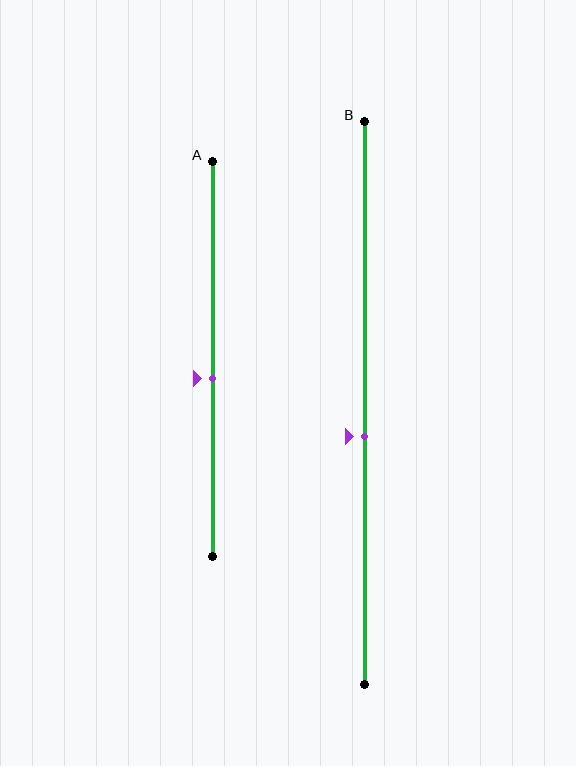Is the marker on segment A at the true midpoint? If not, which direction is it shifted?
No, the marker on segment A is shifted downward by about 5% of the segment length.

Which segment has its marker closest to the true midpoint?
Segment A has its marker closest to the true midpoint.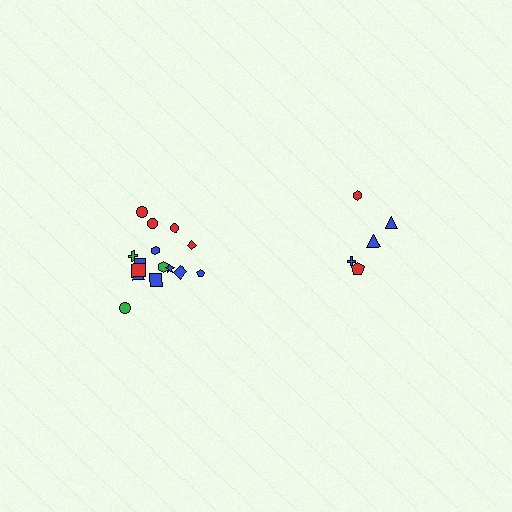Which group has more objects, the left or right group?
The left group.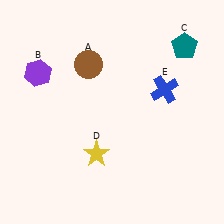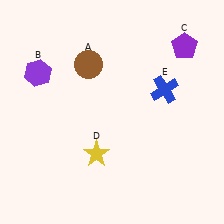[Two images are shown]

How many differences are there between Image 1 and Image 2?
There is 1 difference between the two images.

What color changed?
The pentagon (C) changed from teal in Image 1 to purple in Image 2.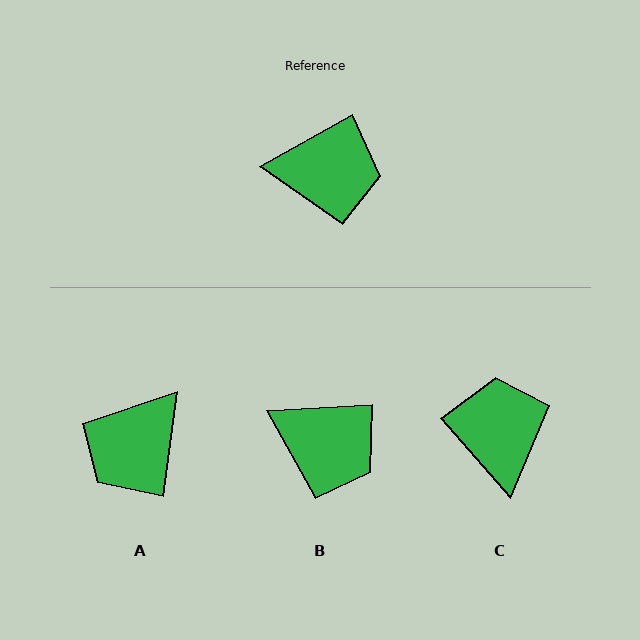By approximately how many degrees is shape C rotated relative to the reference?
Approximately 102 degrees counter-clockwise.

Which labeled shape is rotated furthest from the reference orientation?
A, about 127 degrees away.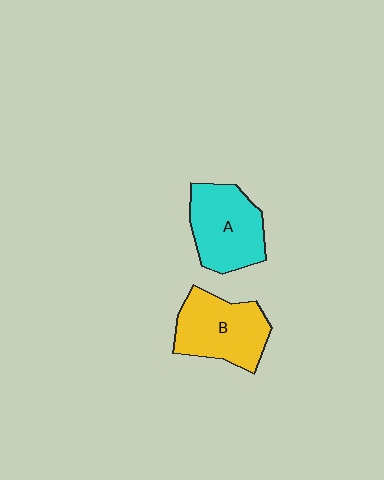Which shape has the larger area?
Shape A (cyan).